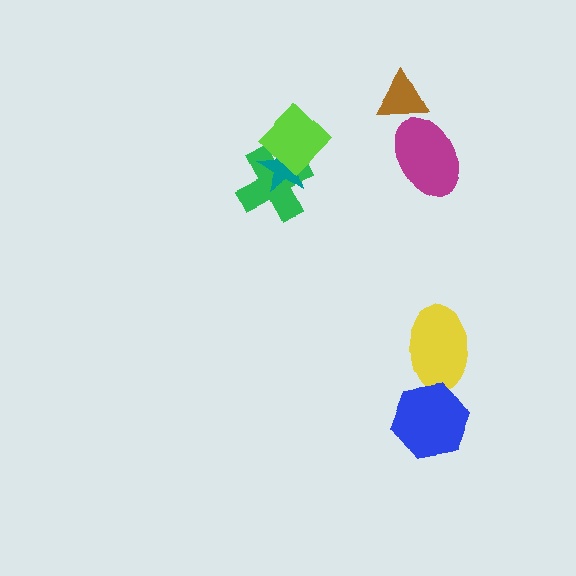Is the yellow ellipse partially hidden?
Yes, it is partially covered by another shape.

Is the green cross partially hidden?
Yes, it is partially covered by another shape.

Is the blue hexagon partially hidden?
No, no other shape covers it.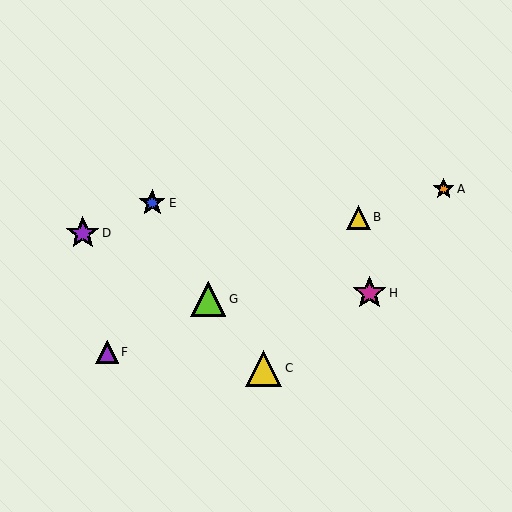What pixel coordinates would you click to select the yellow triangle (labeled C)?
Click at (263, 368) to select the yellow triangle C.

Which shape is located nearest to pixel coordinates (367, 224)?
The yellow triangle (labeled B) at (359, 217) is nearest to that location.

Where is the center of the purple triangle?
The center of the purple triangle is at (107, 352).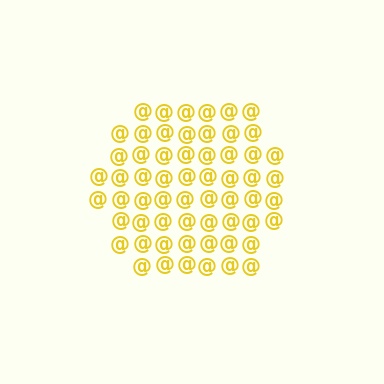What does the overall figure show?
The overall figure shows a hexagon.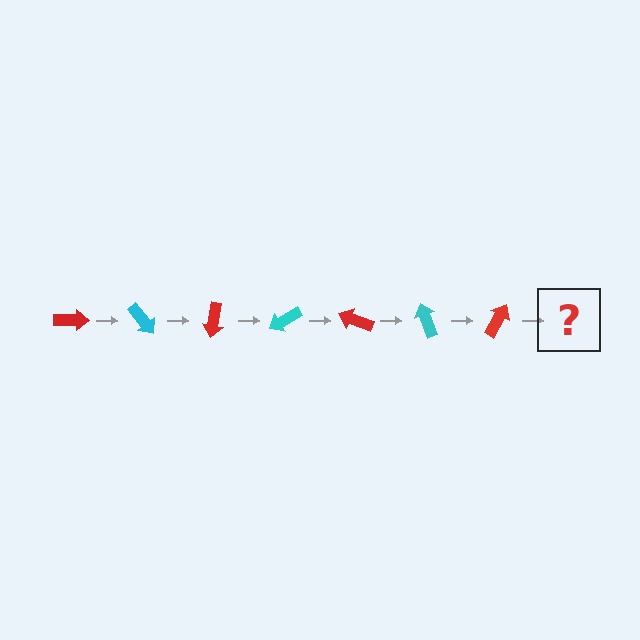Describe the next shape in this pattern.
It should be a cyan arrow, rotated 350 degrees from the start.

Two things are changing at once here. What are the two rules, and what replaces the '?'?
The two rules are that it rotates 50 degrees each step and the color cycles through red and cyan. The '?' should be a cyan arrow, rotated 350 degrees from the start.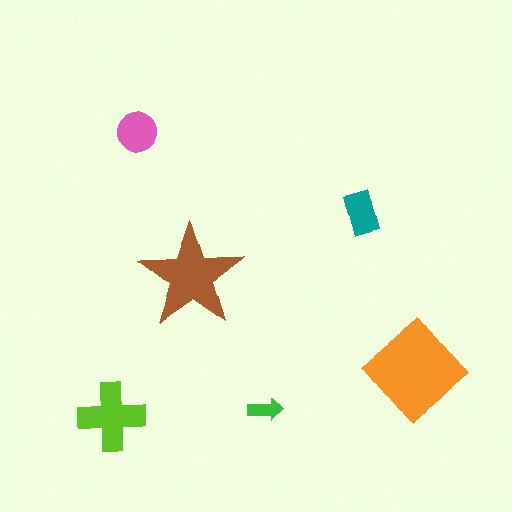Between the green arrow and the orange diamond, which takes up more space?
The orange diamond.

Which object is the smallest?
The green arrow.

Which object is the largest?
The orange diamond.